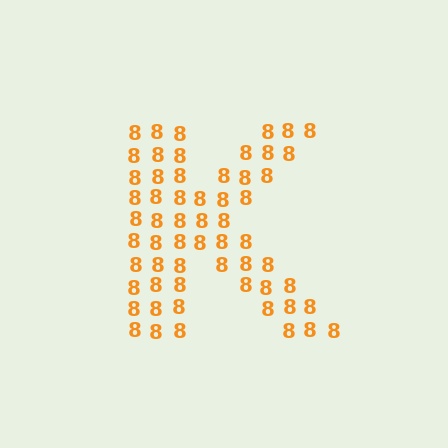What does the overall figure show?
The overall figure shows the letter K.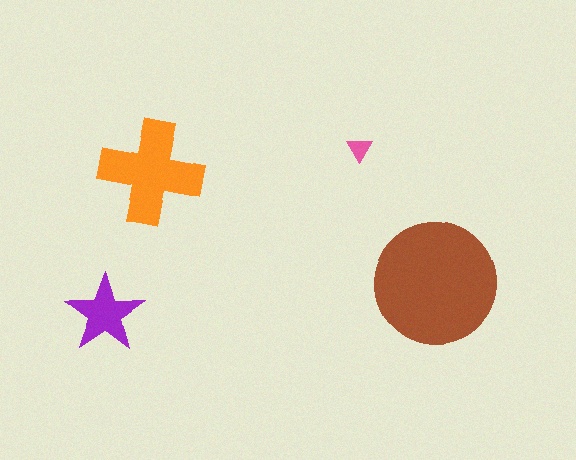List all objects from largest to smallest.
The brown circle, the orange cross, the purple star, the pink triangle.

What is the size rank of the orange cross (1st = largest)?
2nd.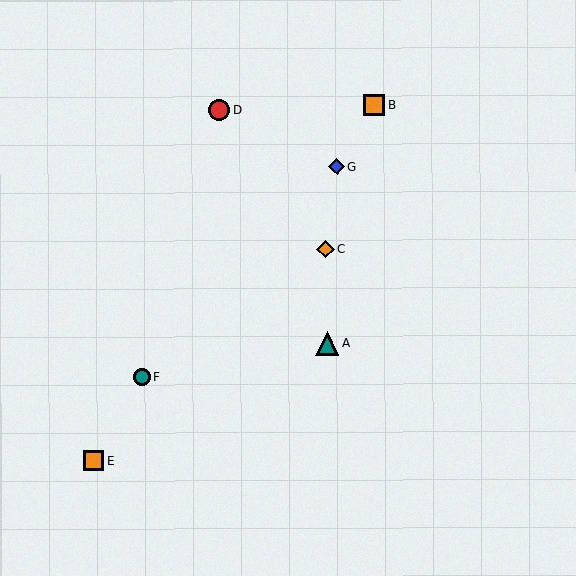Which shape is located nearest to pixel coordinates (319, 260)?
The orange diamond (labeled C) at (325, 249) is nearest to that location.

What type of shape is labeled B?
Shape B is an orange square.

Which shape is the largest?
The teal triangle (labeled A) is the largest.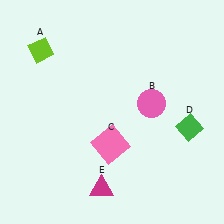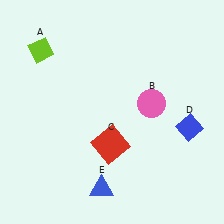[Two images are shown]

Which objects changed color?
C changed from pink to red. D changed from green to blue. E changed from magenta to blue.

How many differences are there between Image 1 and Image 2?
There are 3 differences between the two images.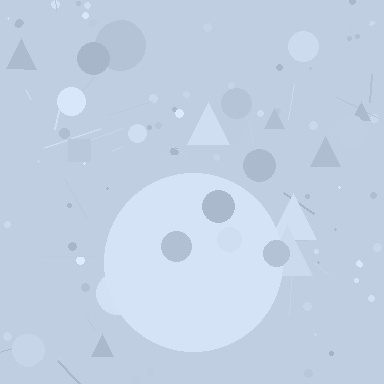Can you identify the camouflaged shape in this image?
The camouflaged shape is a circle.